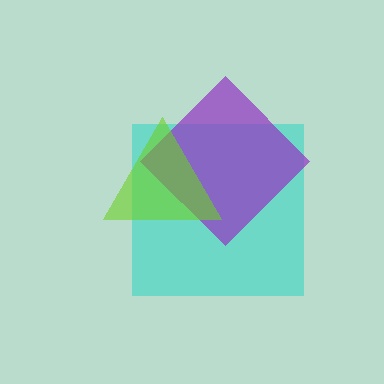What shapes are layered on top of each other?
The layered shapes are: a cyan square, a purple diamond, a lime triangle.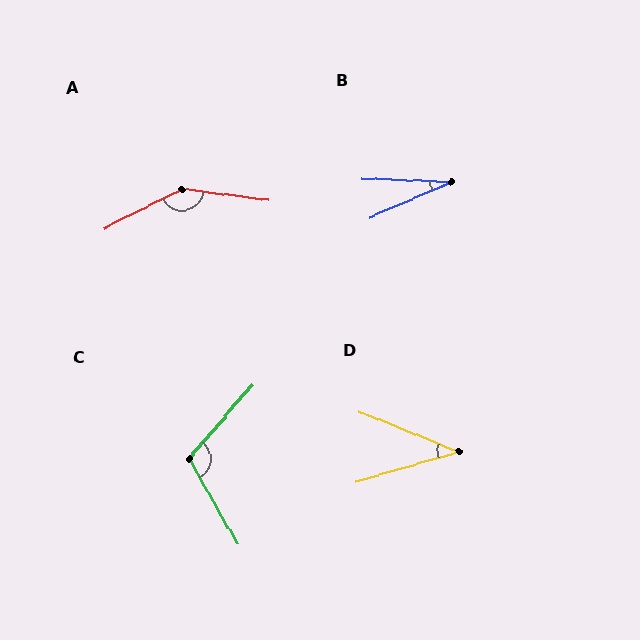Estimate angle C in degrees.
Approximately 110 degrees.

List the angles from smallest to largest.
B (26°), D (39°), C (110°), A (145°).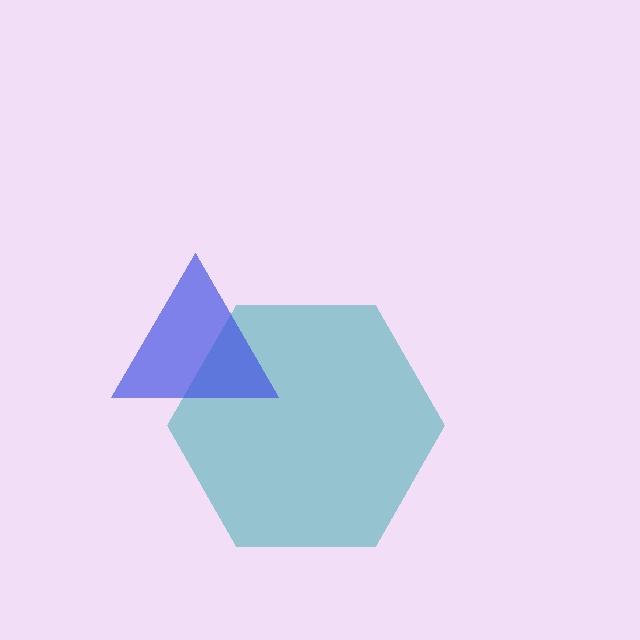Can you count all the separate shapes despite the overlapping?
Yes, there are 2 separate shapes.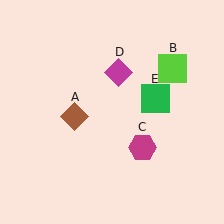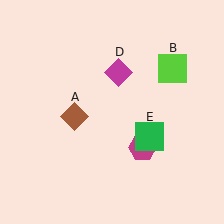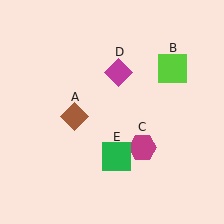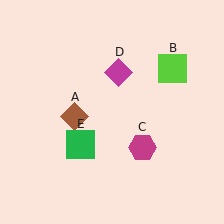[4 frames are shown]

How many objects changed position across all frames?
1 object changed position: green square (object E).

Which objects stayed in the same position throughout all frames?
Brown diamond (object A) and lime square (object B) and magenta hexagon (object C) and magenta diamond (object D) remained stationary.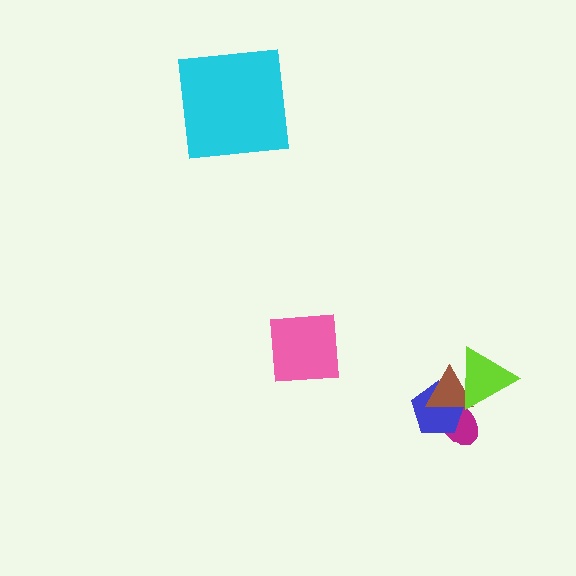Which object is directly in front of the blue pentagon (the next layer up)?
The brown triangle is directly in front of the blue pentagon.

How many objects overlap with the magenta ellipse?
3 objects overlap with the magenta ellipse.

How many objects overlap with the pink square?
0 objects overlap with the pink square.